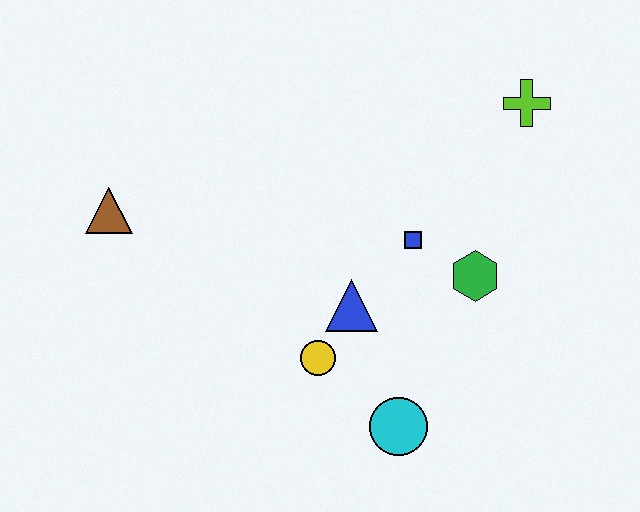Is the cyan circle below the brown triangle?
Yes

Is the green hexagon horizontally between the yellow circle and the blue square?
No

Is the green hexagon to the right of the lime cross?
No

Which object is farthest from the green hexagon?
The brown triangle is farthest from the green hexagon.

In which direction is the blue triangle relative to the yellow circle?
The blue triangle is above the yellow circle.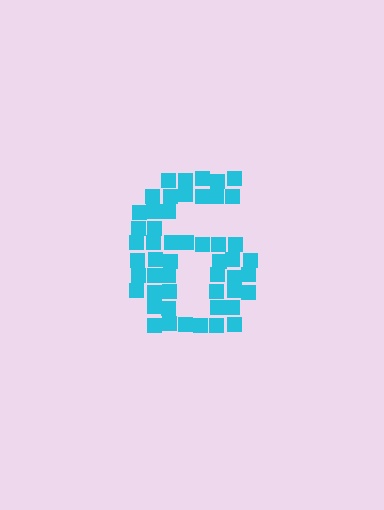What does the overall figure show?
The overall figure shows the digit 6.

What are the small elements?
The small elements are squares.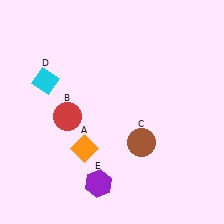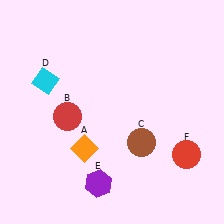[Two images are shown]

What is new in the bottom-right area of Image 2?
A red circle (F) was added in the bottom-right area of Image 2.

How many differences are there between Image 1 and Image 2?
There is 1 difference between the two images.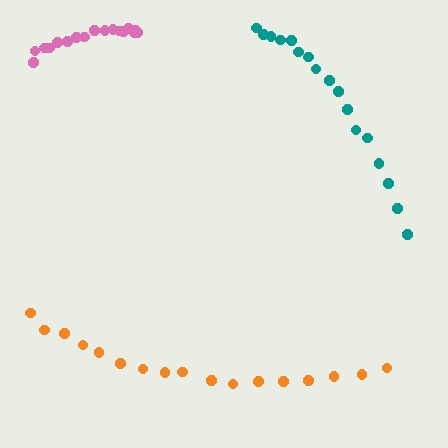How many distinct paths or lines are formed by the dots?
There are 3 distinct paths.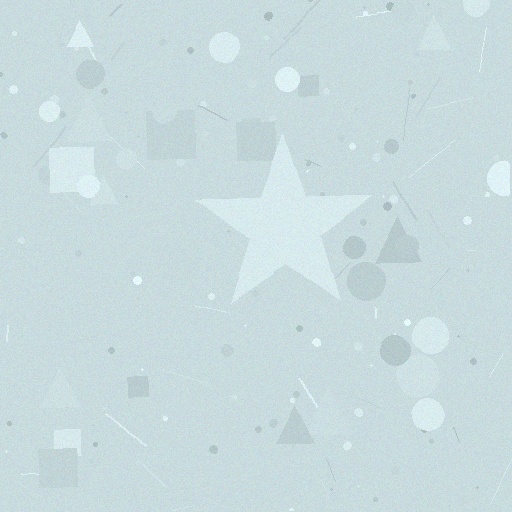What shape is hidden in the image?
A star is hidden in the image.